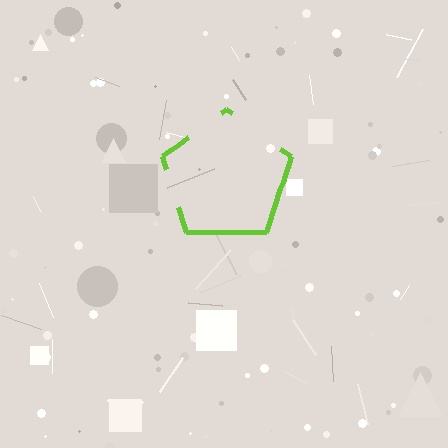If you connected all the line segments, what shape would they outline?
They would outline a pentagon.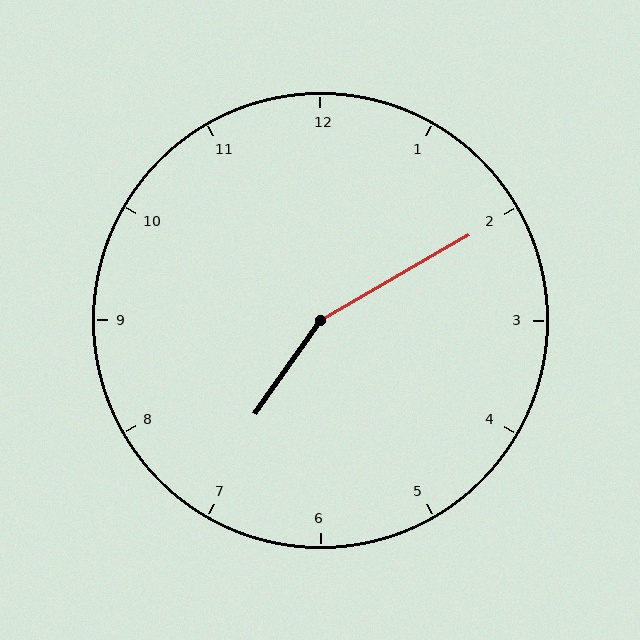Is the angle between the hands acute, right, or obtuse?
It is obtuse.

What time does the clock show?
7:10.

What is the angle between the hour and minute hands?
Approximately 155 degrees.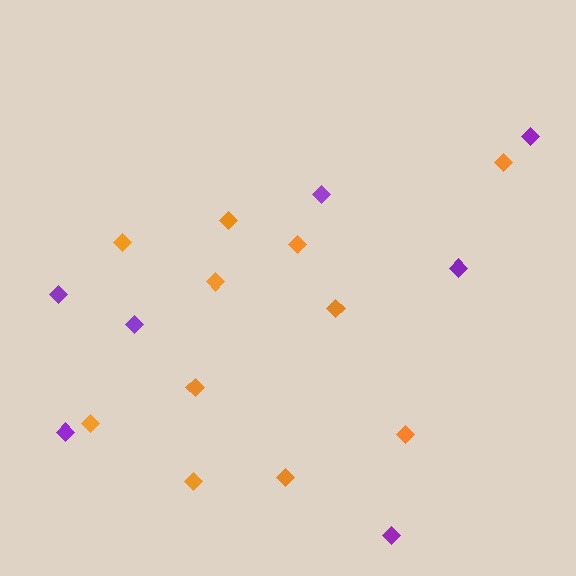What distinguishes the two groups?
There are 2 groups: one group of orange diamonds (11) and one group of purple diamonds (7).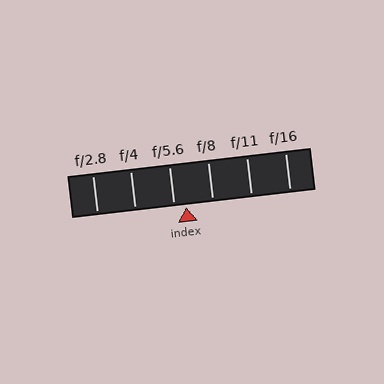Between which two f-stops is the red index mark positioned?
The index mark is between f/5.6 and f/8.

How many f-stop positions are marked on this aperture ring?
There are 6 f-stop positions marked.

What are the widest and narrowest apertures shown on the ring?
The widest aperture shown is f/2.8 and the narrowest is f/16.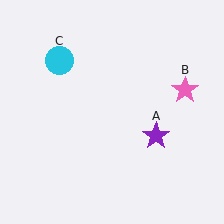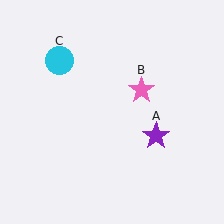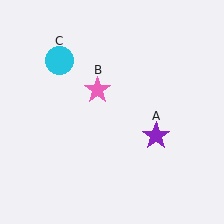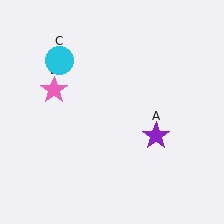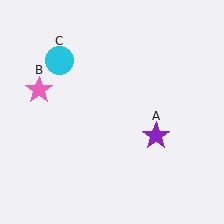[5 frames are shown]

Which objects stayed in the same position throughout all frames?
Purple star (object A) and cyan circle (object C) remained stationary.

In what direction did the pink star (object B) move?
The pink star (object B) moved left.